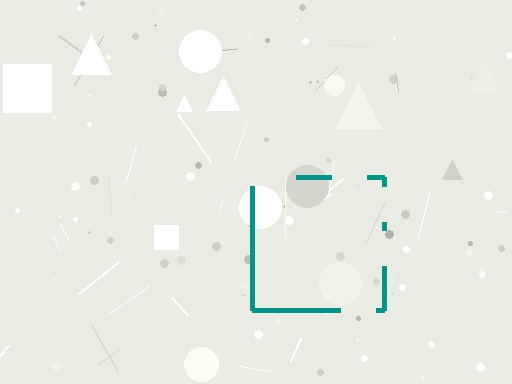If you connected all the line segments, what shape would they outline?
They would outline a square.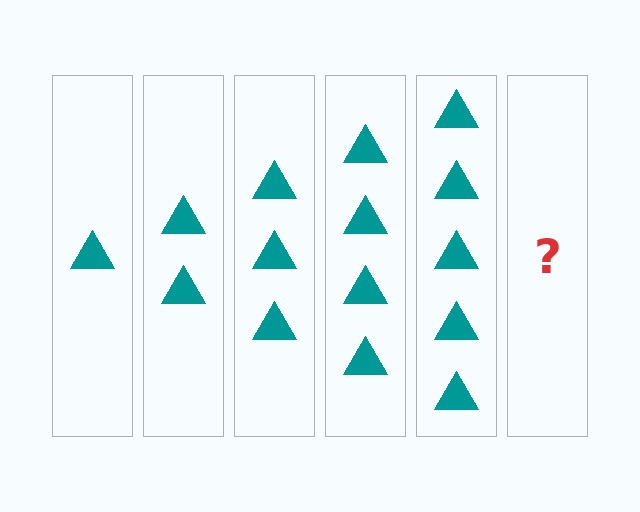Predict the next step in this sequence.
The next step is 6 triangles.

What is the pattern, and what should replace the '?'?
The pattern is that each step adds one more triangle. The '?' should be 6 triangles.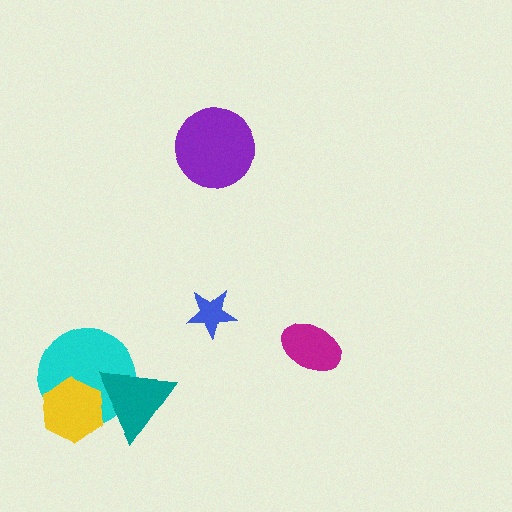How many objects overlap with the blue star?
0 objects overlap with the blue star.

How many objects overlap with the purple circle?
0 objects overlap with the purple circle.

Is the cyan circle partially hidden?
Yes, it is partially covered by another shape.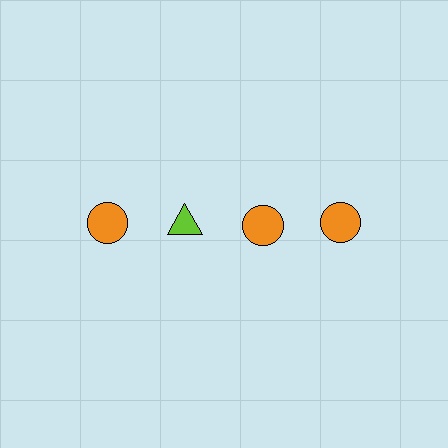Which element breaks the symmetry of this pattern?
The lime triangle in the top row, second from left column breaks the symmetry. All other shapes are orange circles.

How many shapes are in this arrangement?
There are 4 shapes arranged in a grid pattern.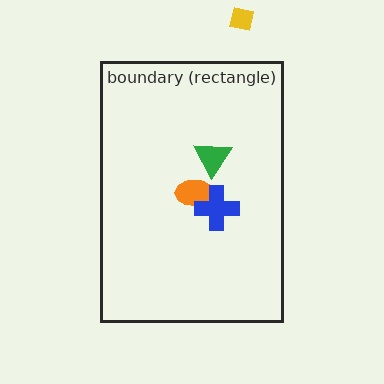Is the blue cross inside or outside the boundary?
Inside.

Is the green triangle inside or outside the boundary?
Inside.